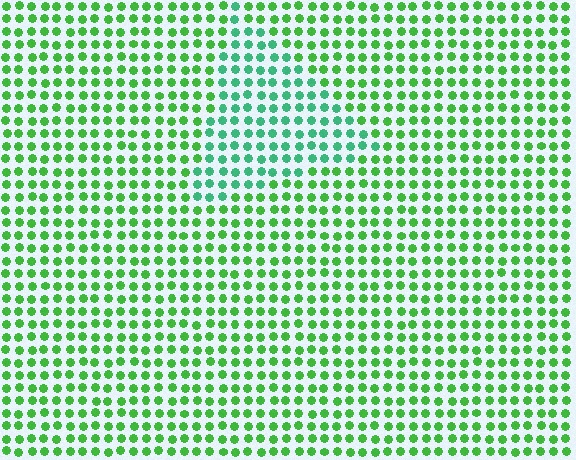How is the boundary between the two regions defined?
The boundary is defined purely by a slight shift in hue (about 33 degrees). Spacing, size, and orientation are identical on both sides.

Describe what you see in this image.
The image is filled with small green elements in a uniform arrangement. A triangle-shaped region is visible where the elements are tinted to a slightly different hue, forming a subtle color boundary.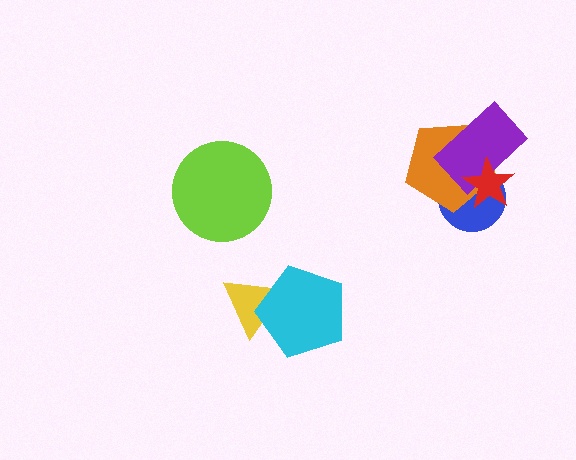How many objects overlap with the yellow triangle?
1 object overlaps with the yellow triangle.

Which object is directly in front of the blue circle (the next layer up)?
The orange pentagon is directly in front of the blue circle.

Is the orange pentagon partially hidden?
Yes, it is partially covered by another shape.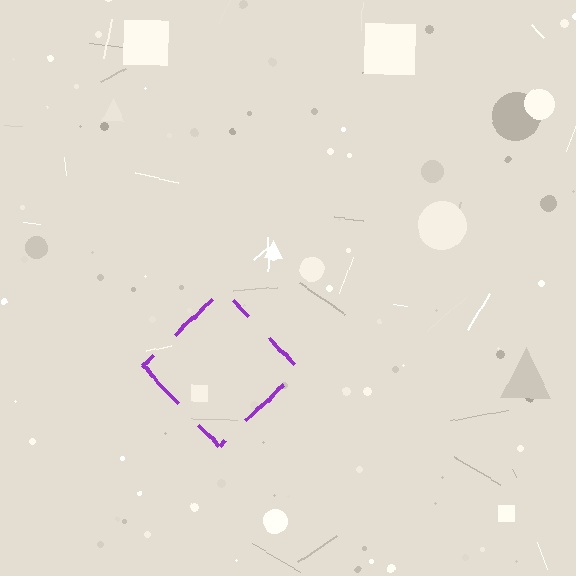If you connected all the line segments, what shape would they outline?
They would outline a diamond.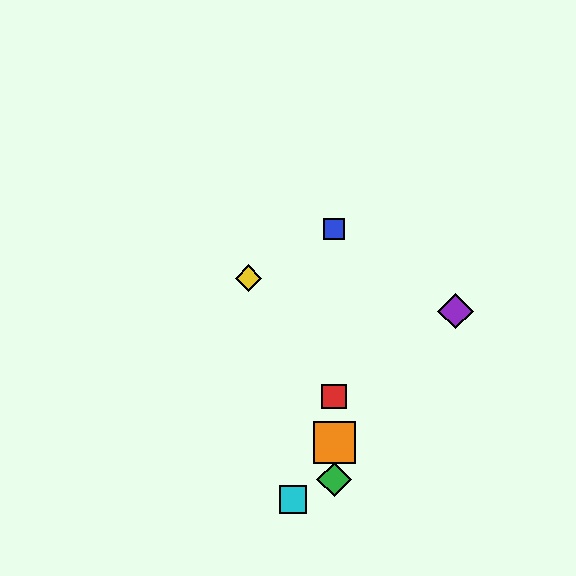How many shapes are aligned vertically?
4 shapes (the red square, the blue square, the green diamond, the orange square) are aligned vertically.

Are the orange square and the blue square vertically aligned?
Yes, both are at x≈334.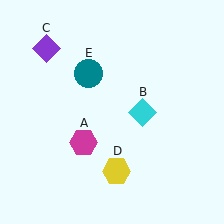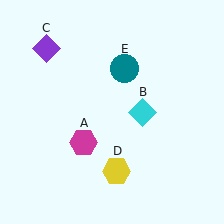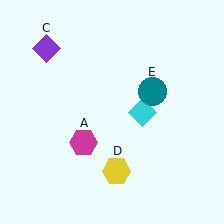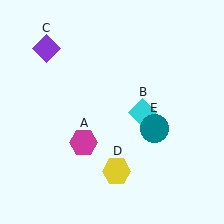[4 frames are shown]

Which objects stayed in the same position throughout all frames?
Magenta hexagon (object A) and cyan diamond (object B) and purple diamond (object C) and yellow hexagon (object D) remained stationary.